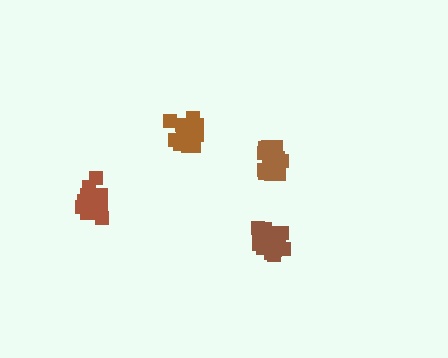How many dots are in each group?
Group 1: 20 dots, Group 2: 16 dots, Group 3: 18 dots, Group 4: 20 dots (74 total).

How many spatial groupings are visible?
There are 4 spatial groupings.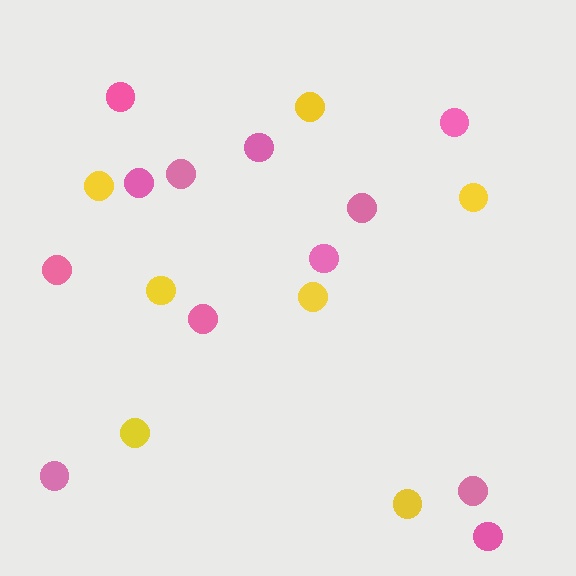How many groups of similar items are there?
There are 2 groups: one group of yellow circles (7) and one group of pink circles (12).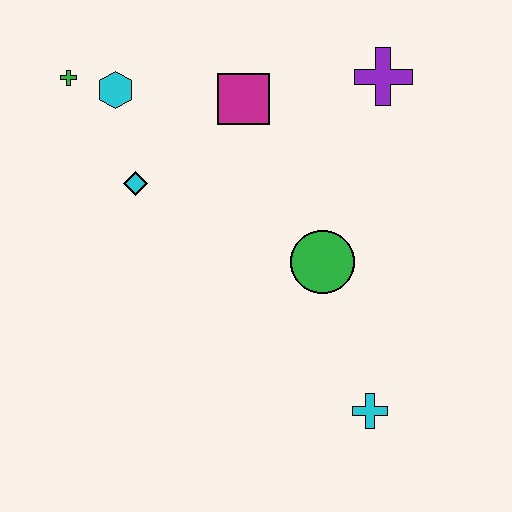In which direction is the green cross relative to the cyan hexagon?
The green cross is to the left of the cyan hexagon.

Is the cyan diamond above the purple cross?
No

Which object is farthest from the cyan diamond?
The cyan cross is farthest from the cyan diamond.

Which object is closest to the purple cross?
The magenta square is closest to the purple cross.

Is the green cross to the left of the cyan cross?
Yes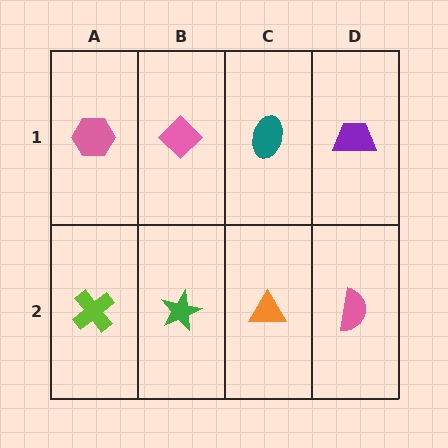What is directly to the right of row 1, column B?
A teal ellipse.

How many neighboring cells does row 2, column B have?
3.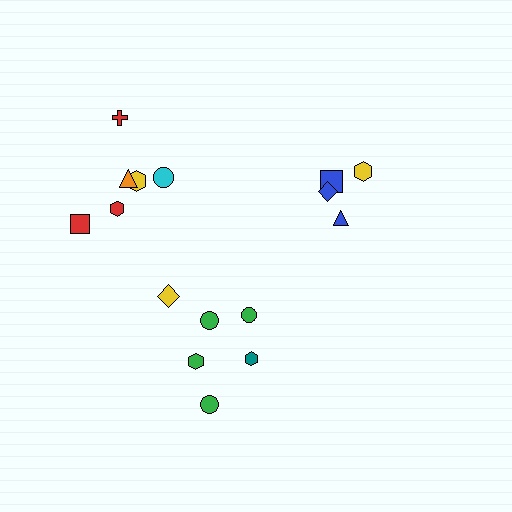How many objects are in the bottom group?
There are 6 objects.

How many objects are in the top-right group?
There are 4 objects.